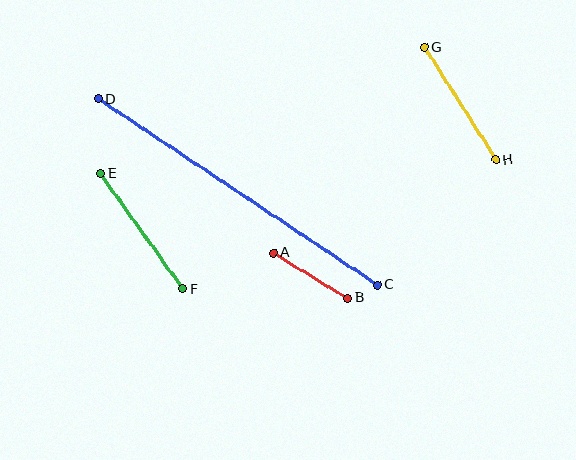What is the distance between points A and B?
The distance is approximately 87 pixels.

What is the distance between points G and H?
The distance is approximately 133 pixels.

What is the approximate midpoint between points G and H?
The midpoint is at approximately (460, 103) pixels.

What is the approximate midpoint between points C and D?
The midpoint is at approximately (238, 192) pixels.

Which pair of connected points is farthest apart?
Points C and D are farthest apart.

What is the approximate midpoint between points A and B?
The midpoint is at approximately (310, 275) pixels.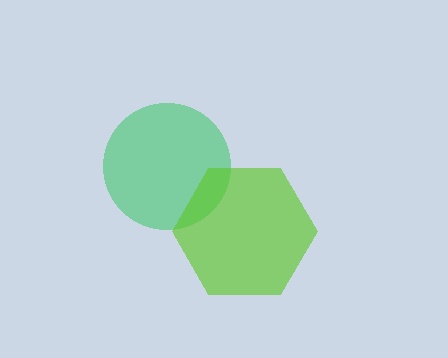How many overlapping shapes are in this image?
There are 2 overlapping shapes in the image.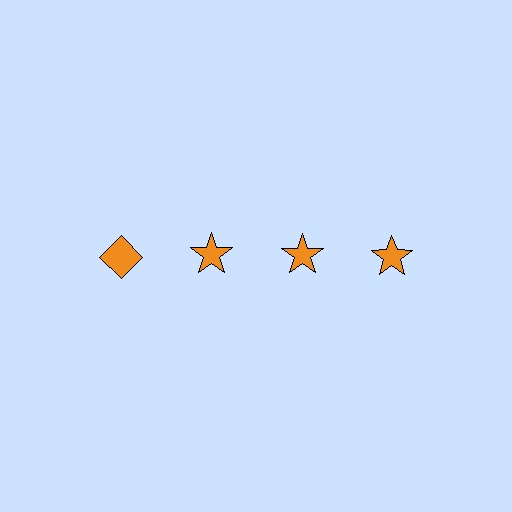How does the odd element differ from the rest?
It has a different shape: diamond instead of star.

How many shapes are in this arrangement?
There are 4 shapes arranged in a grid pattern.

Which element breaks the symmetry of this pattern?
The orange diamond in the top row, leftmost column breaks the symmetry. All other shapes are orange stars.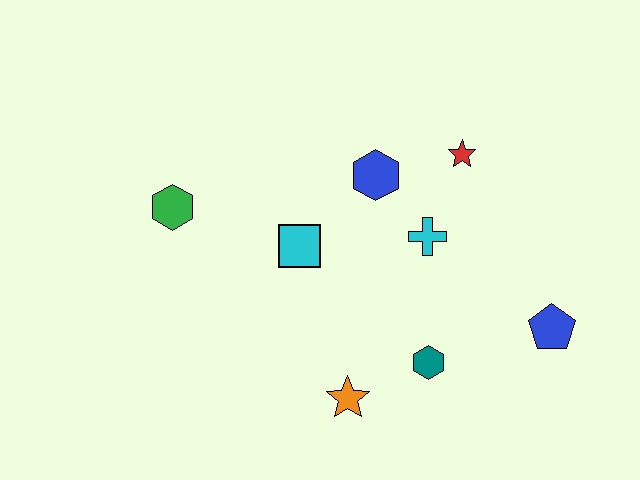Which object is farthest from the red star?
The green hexagon is farthest from the red star.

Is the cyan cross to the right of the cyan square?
Yes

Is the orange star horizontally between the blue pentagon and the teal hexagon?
No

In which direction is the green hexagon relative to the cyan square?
The green hexagon is to the left of the cyan square.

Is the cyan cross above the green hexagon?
No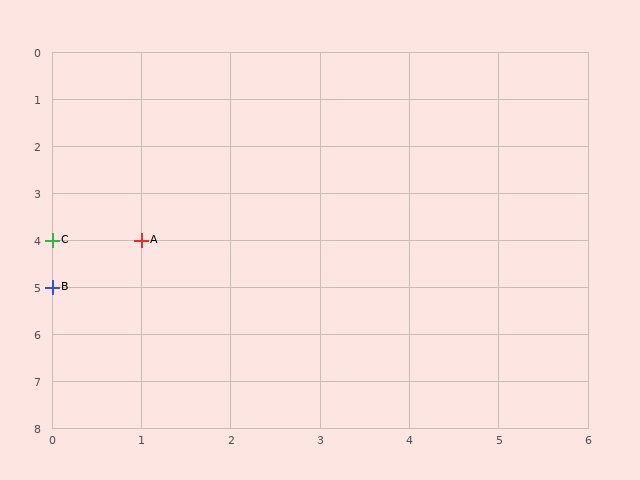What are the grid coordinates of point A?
Point A is at grid coordinates (1, 4).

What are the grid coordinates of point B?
Point B is at grid coordinates (0, 5).